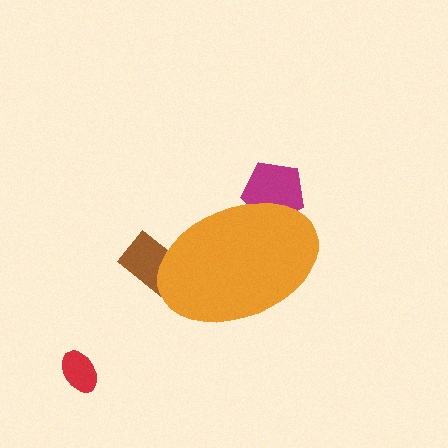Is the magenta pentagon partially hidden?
Yes, the magenta pentagon is partially hidden behind the orange ellipse.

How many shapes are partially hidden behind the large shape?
2 shapes are partially hidden.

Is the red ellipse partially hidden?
No, the red ellipse is fully visible.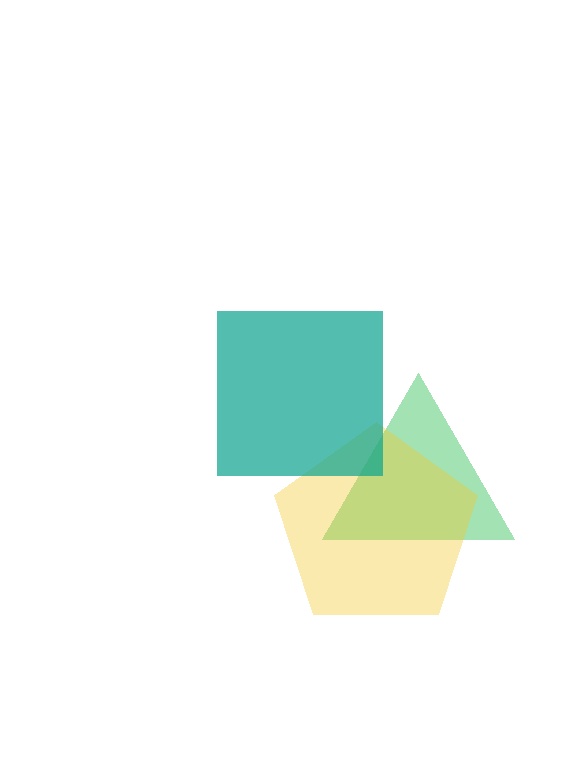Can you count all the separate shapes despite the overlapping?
Yes, there are 3 separate shapes.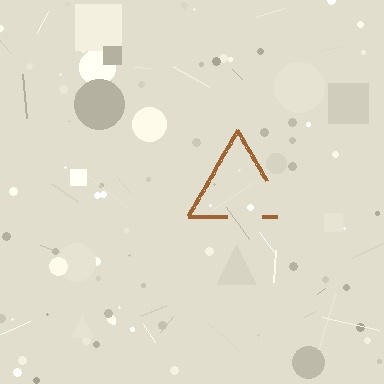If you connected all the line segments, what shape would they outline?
They would outline a triangle.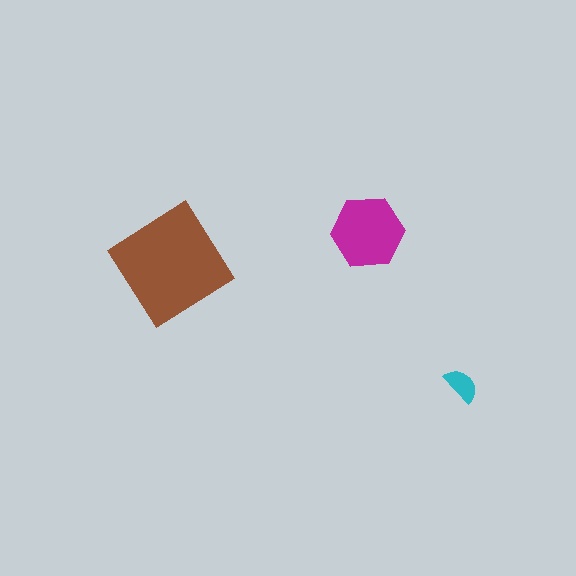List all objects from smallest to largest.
The cyan semicircle, the magenta hexagon, the brown diamond.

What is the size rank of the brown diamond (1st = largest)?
1st.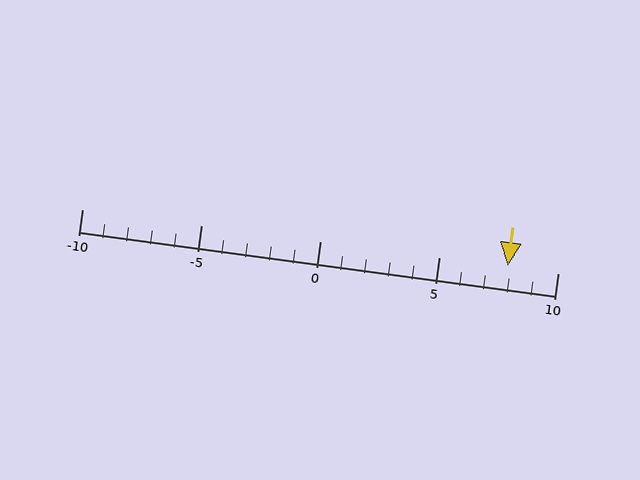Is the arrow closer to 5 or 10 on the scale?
The arrow is closer to 10.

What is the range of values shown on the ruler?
The ruler shows values from -10 to 10.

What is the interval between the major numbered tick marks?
The major tick marks are spaced 5 units apart.